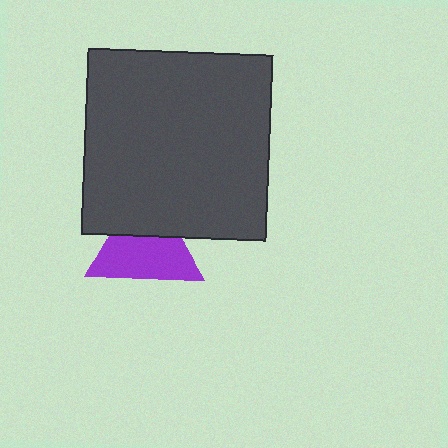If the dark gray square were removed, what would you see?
You would see the complete purple triangle.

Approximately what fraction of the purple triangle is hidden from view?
Roughly 36% of the purple triangle is hidden behind the dark gray square.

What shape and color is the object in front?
The object in front is a dark gray square.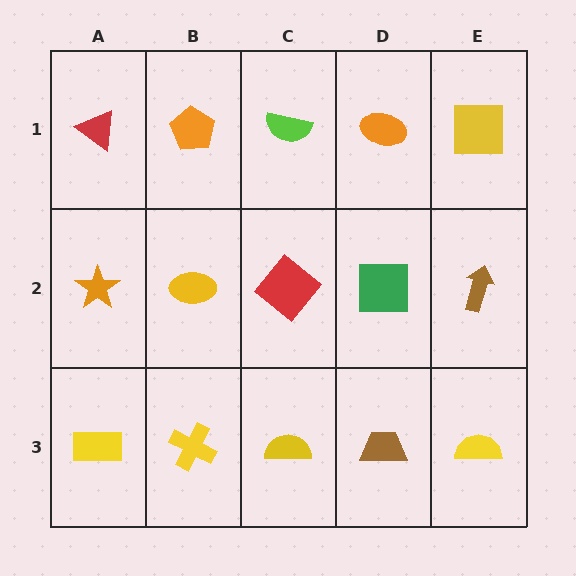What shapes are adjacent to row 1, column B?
A yellow ellipse (row 2, column B), a red triangle (row 1, column A), a lime semicircle (row 1, column C).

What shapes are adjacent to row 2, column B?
An orange pentagon (row 1, column B), a yellow cross (row 3, column B), an orange star (row 2, column A), a red diamond (row 2, column C).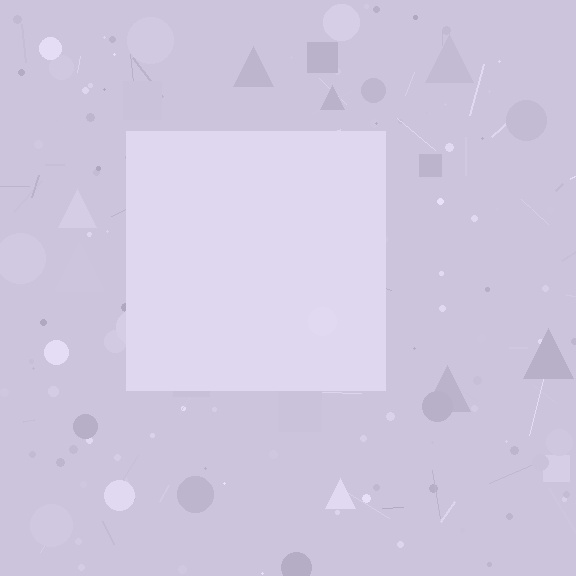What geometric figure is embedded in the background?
A square is embedded in the background.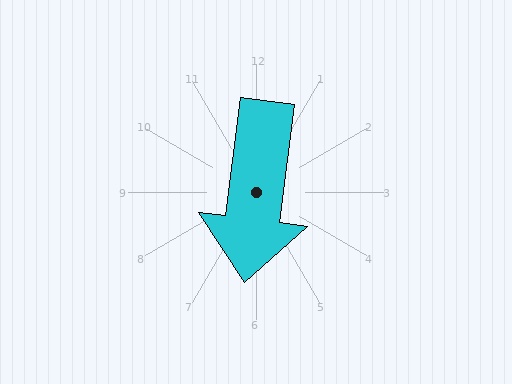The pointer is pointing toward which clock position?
Roughly 6 o'clock.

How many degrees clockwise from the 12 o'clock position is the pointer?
Approximately 187 degrees.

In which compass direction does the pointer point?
South.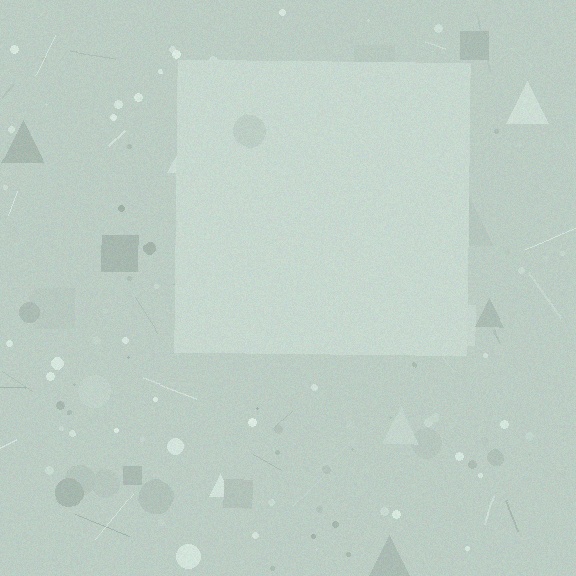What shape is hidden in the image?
A square is hidden in the image.